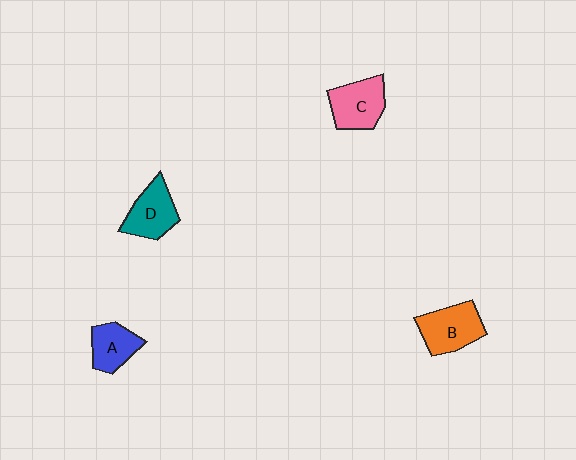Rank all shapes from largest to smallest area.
From largest to smallest: B (orange), C (pink), D (teal), A (blue).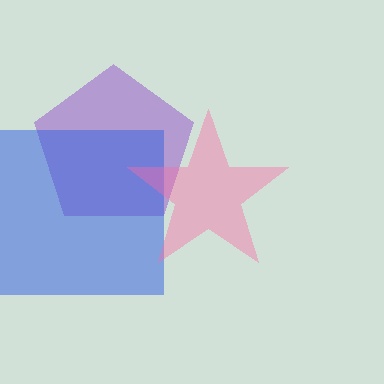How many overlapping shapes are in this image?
There are 3 overlapping shapes in the image.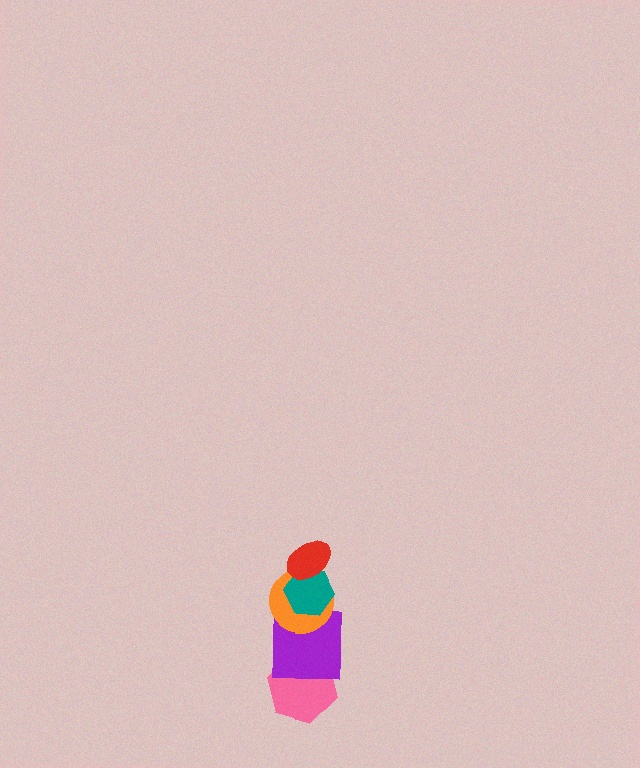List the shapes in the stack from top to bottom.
From top to bottom: the red ellipse, the teal hexagon, the orange circle, the purple square, the pink hexagon.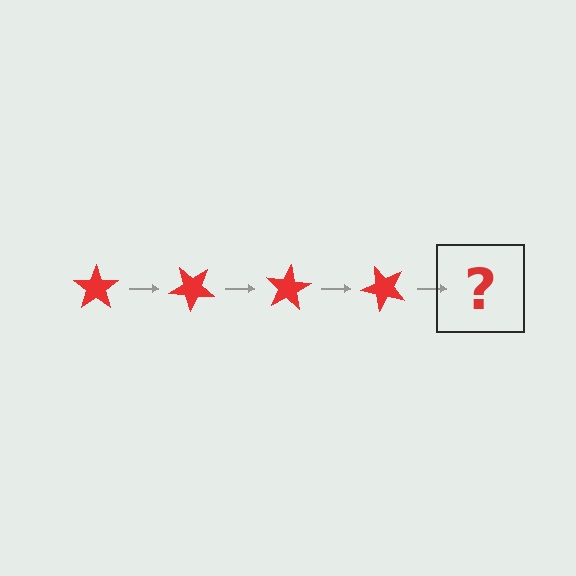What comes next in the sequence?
The next element should be a red star rotated 160 degrees.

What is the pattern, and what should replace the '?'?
The pattern is that the star rotates 40 degrees each step. The '?' should be a red star rotated 160 degrees.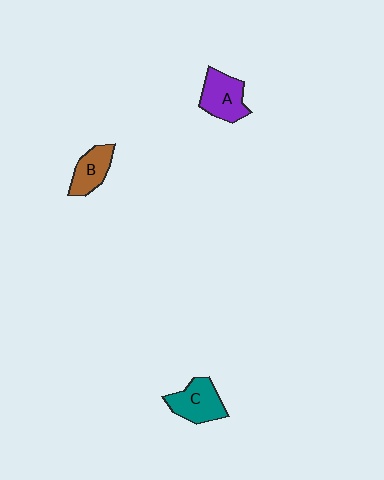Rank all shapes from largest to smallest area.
From largest to smallest: A (purple), C (teal), B (brown).